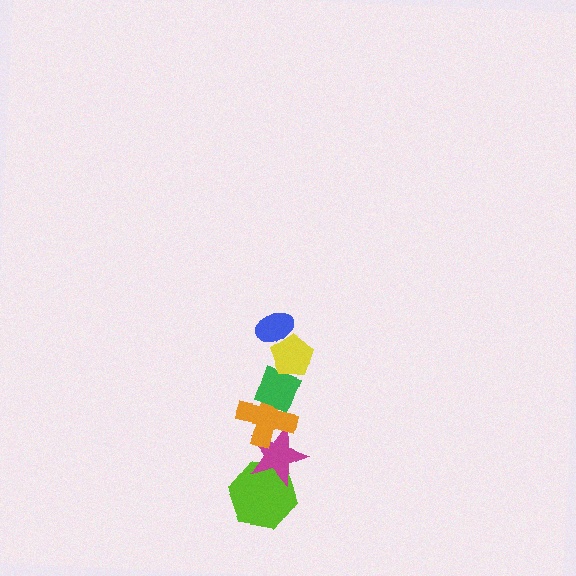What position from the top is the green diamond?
The green diamond is 3rd from the top.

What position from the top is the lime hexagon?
The lime hexagon is 6th from the top.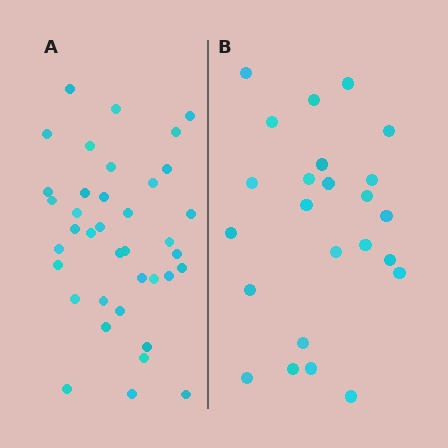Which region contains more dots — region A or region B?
Region A (the left region) has more dots.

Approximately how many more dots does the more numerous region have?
Region A has approximately 15 more dots than region B.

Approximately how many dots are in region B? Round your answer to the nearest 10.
About 20 dots. (The exact count is 24, which rounds to 20.)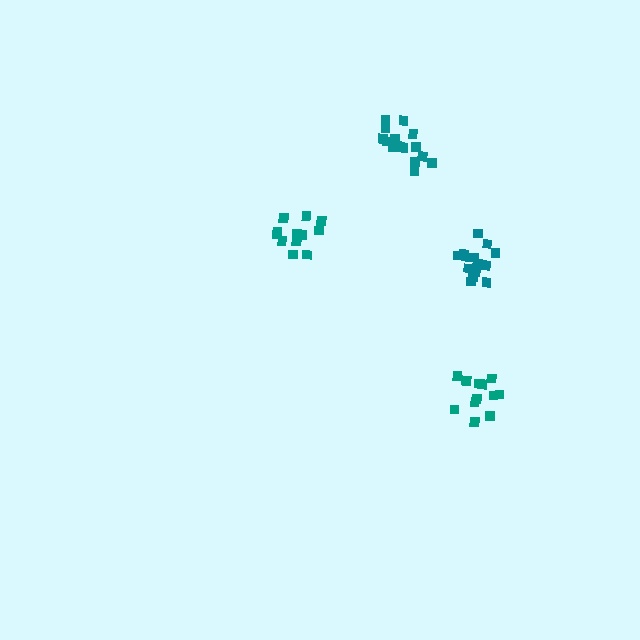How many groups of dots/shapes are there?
There are 4 groups.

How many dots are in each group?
Group 1: 12 dots, Group 2: 17 dots, Group 3: 15 dots, Group 4: 12 dots (56 total).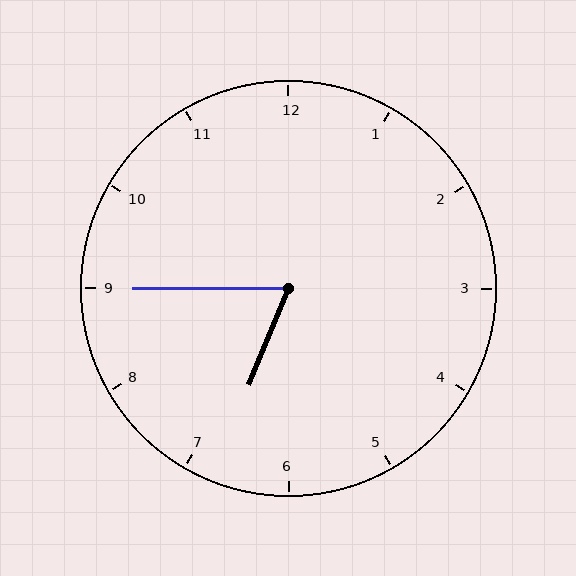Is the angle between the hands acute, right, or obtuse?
It is acute.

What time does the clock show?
6:45.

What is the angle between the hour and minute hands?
Approximately 68 degrees.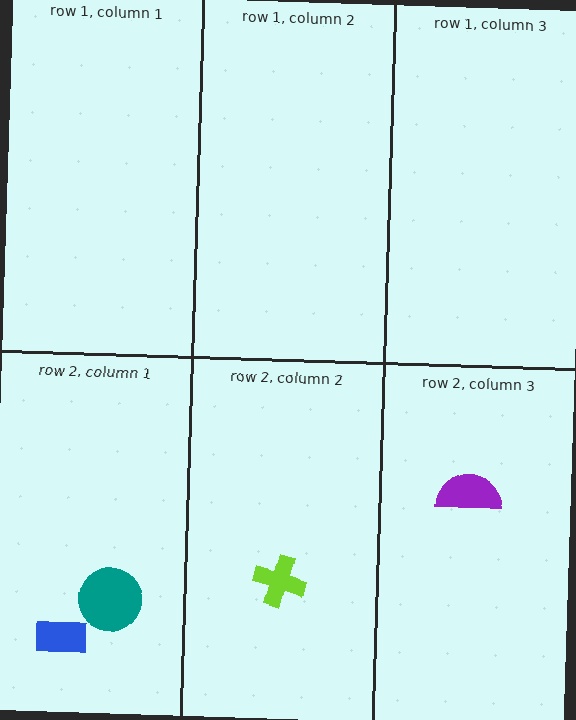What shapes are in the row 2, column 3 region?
The purple semicircle.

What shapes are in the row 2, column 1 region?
The blue rectangle, the teal circle.